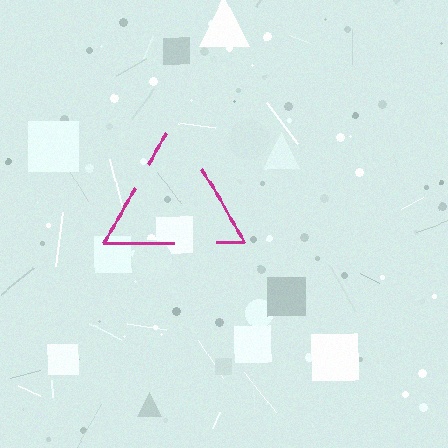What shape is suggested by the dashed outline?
The dashed outline suggests a triangle.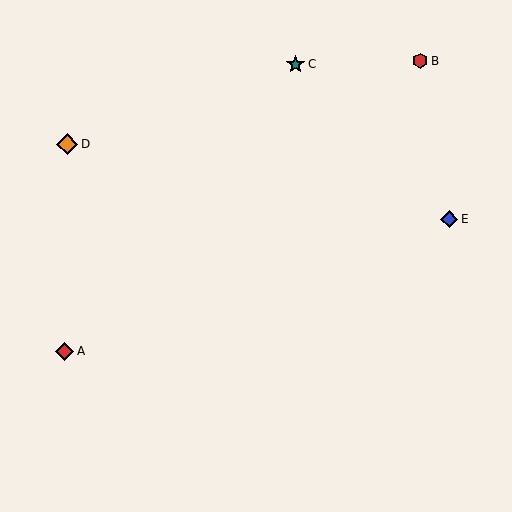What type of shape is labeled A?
Shape A is a red diamond.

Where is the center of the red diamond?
The center of the red diamond is at (65, 351).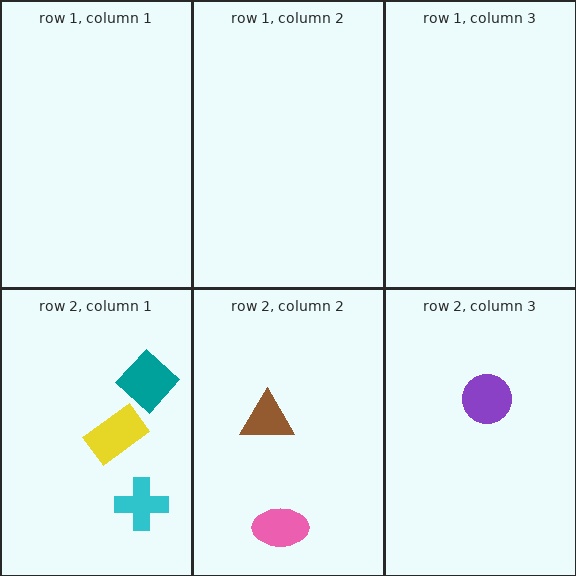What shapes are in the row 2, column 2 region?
The pink ellipse, the brown triangle.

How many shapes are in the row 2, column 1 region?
3.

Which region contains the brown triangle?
The row 2, column 2 region.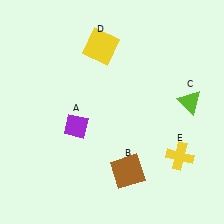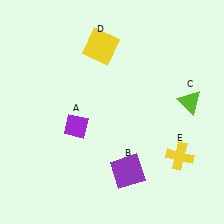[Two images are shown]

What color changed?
The square (B) changed from brown in Image 1 to purple in Image 2.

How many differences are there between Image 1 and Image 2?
There is 1 difference between the two images.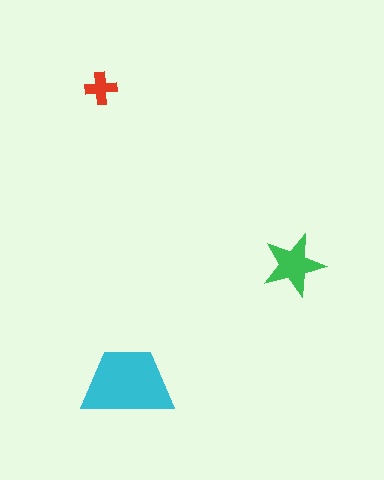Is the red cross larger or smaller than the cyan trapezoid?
Smaller.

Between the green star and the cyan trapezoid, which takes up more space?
The cyan trapezoid.